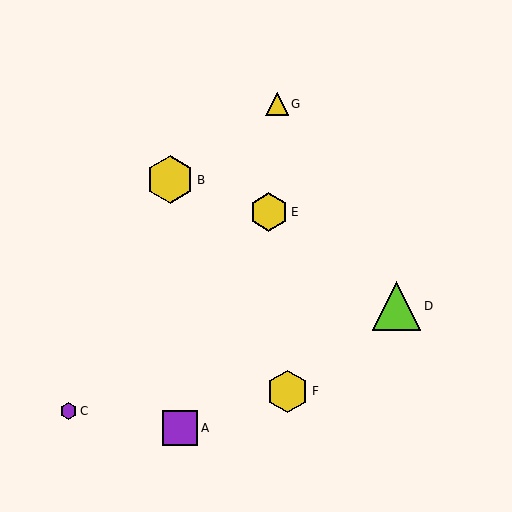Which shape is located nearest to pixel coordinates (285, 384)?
The yellow hexagon (labeled F) at (287, 391) is nearest to that location.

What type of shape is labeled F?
Shape F is a yellow hexagon.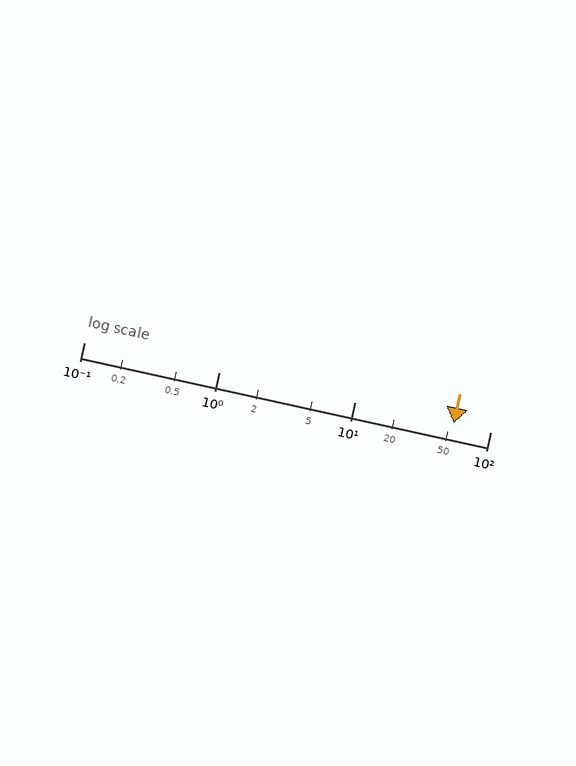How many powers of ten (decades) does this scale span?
The scale spans 3 decades, from 0.1 to 100.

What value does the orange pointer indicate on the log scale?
The pointer indicates approximately 54.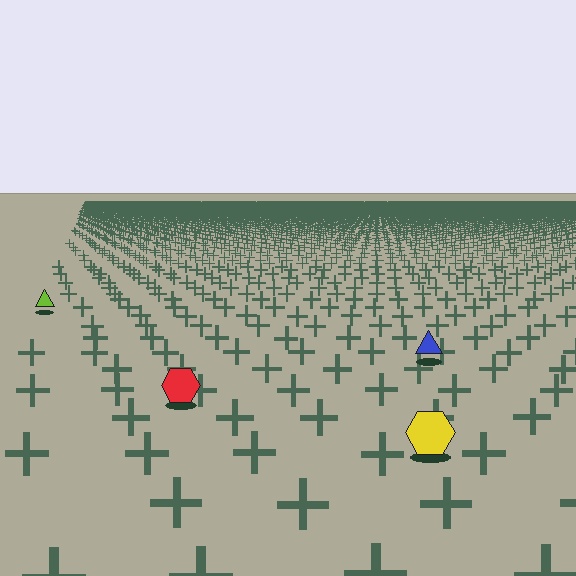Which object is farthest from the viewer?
The lime triangle is farthest from the viewer. It appears smaller and the ground texture around it is denser.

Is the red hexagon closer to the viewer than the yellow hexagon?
No. The yellow hexagon is closer — you can tell from the texture gradient: the ground texture is coarser near it.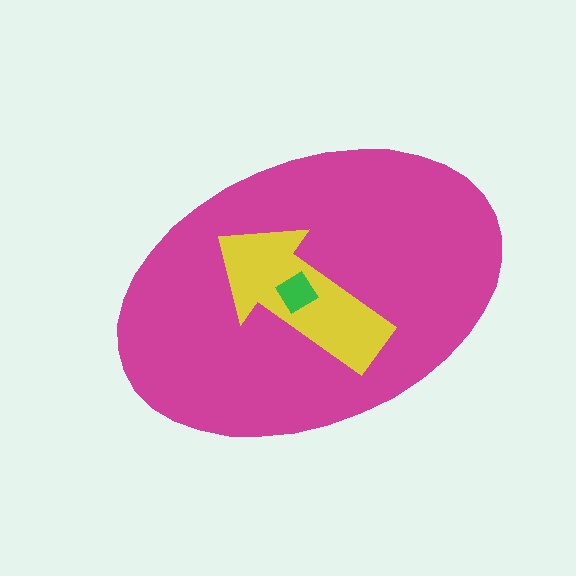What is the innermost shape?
The green diamond.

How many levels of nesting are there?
3.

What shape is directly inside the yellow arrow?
The green diamond.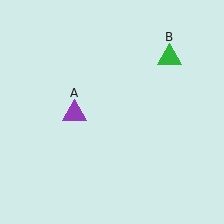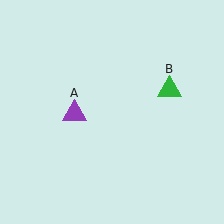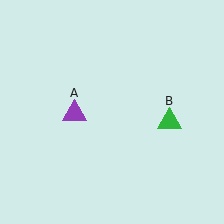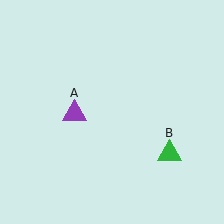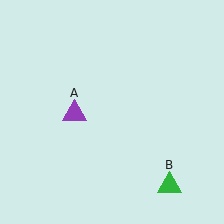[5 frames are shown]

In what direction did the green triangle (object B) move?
The green triangle (object B) moved down.